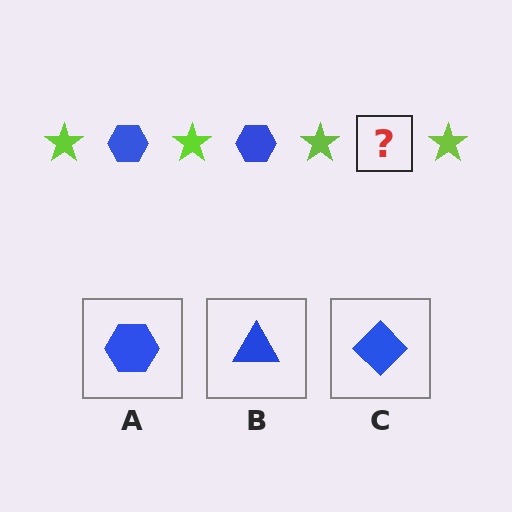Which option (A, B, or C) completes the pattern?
A.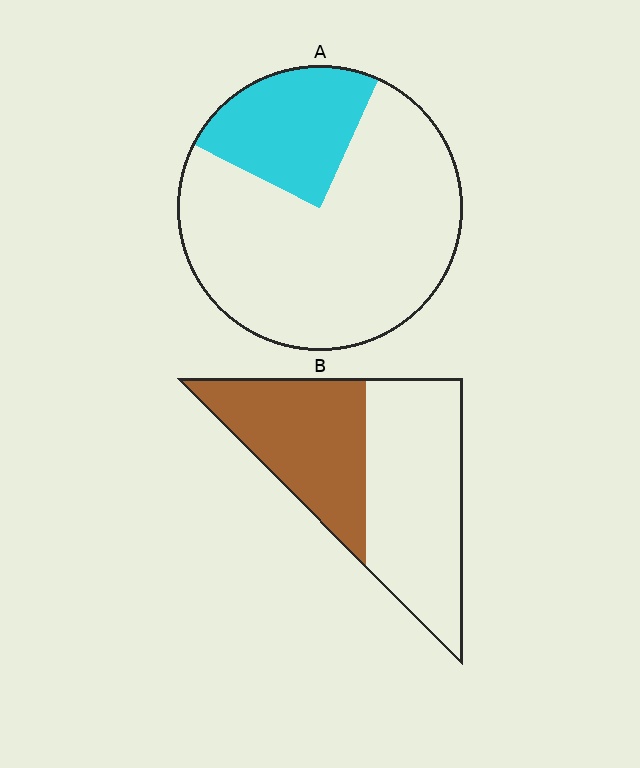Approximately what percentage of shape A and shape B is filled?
A is approximately 25% and B is approximately 45%.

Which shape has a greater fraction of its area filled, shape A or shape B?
Shape B.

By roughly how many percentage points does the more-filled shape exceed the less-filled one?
By roughly 20 percentage points (B over A).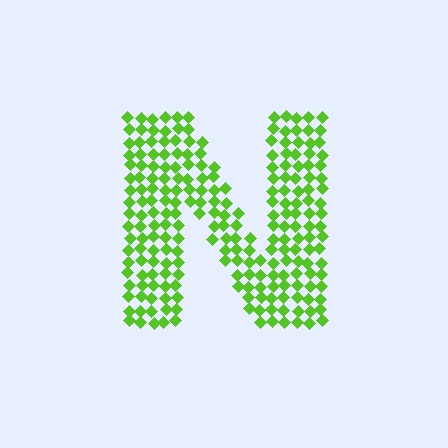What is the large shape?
The large shape is the letter N.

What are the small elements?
The small elements are diamonds.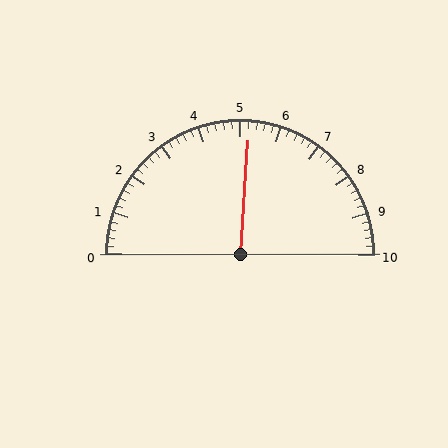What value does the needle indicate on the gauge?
The needle indicates approximately 5.2.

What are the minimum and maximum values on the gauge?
The gauge ranges from 0 to 10.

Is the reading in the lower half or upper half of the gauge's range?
The reading is in the upper half of the range (0 to 10).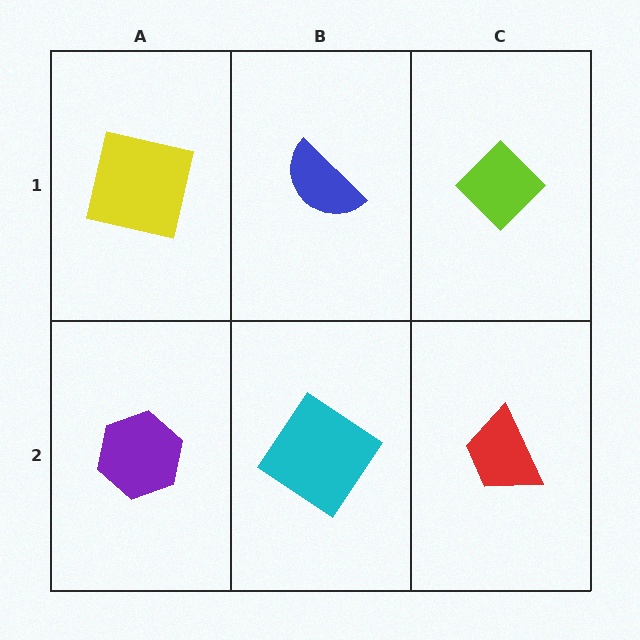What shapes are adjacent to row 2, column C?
A lime diamond (row 1, column C), a cyan diamond (row 2, column B).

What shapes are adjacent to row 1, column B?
A cyan diamond (row 2, column B), a yellow square (row 1, column A), a lime diamond (row 1, column C).